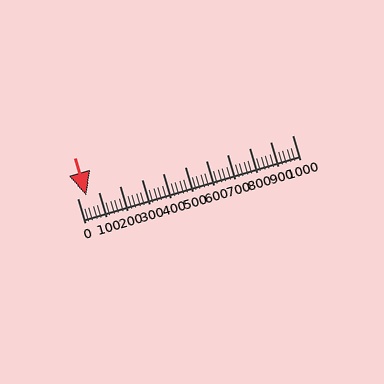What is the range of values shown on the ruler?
The ruler shows values from 0 to 1000.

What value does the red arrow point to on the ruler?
The red arrow points to approximately 43.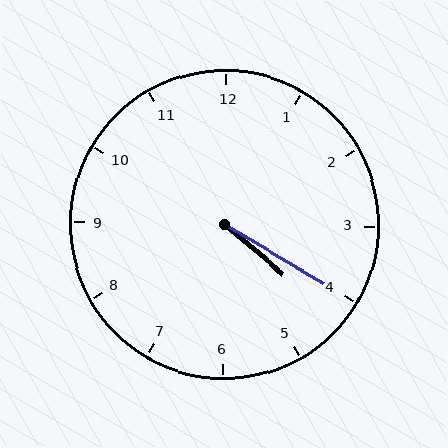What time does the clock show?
4:20.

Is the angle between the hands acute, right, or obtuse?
It is acute.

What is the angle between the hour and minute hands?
Approximately 10 degrees.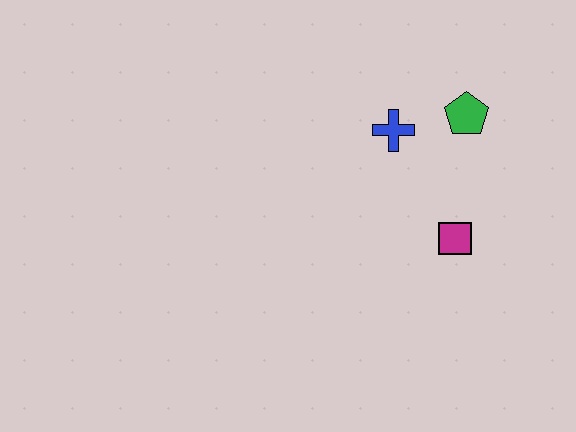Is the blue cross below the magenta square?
No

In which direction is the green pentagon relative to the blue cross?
The green pentagon is to the right of the blue cross.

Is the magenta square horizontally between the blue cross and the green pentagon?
Yes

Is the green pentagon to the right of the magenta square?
Yes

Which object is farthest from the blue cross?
The magenta square is farthest from the blue cross.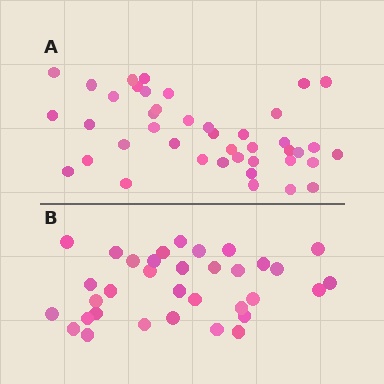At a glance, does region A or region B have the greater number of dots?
Region A (the top region) has more dots.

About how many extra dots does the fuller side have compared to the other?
Region A has roughly 8 or so more dots than region B.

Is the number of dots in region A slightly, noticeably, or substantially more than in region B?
Region A has only slightly more — the two regions are fairly close. The ratio is roughly 1.2 to 1.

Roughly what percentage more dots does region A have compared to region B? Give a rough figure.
About 25% more.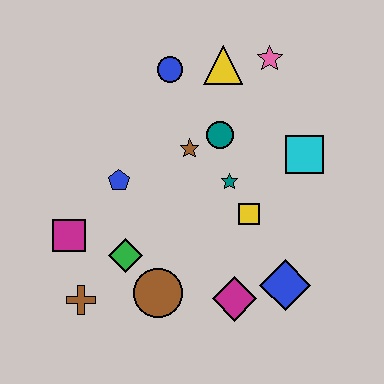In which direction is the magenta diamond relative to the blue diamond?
The magenta diamond is to the left of the blue diamond.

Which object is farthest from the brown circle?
The pink star is farthest from the brown circle.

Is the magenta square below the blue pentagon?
Yes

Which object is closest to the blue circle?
The yellow triangle is closest to the blue circle.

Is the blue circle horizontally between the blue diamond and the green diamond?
Yes